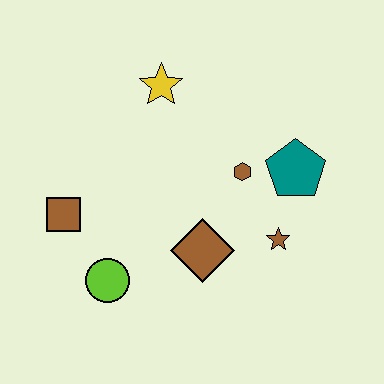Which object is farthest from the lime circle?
The teal pentagon is farthest from the lime circle.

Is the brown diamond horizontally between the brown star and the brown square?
Yes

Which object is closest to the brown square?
The lime circle is closest to the brown square.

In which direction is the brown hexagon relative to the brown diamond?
The brown hexagon is above the brown diamond.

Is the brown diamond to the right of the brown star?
No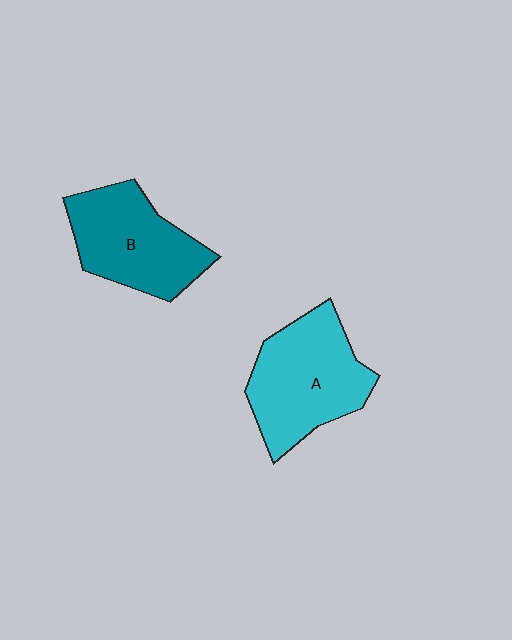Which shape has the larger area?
Shape A (cyan).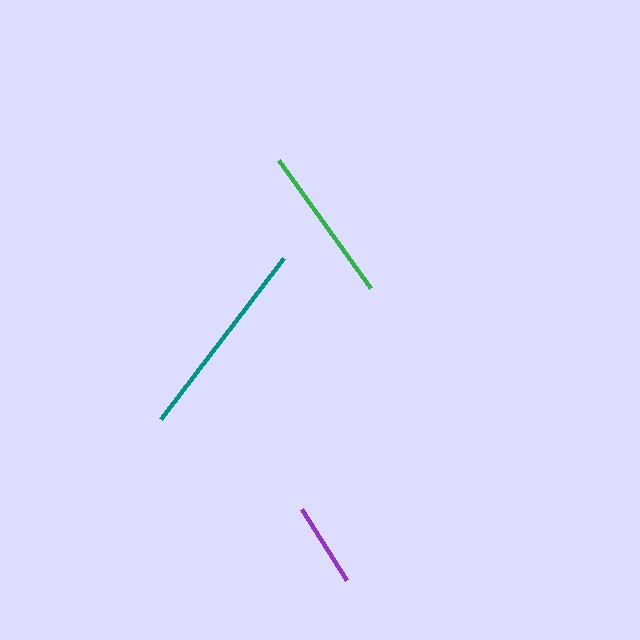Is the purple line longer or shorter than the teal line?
The teal line is longer than the purple line.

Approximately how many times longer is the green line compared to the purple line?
The green line is approximately 1.9 times the length of the purple line.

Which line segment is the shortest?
The purple line is the shortest at approximately 84 pixels.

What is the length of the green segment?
The green segment is approximately 158 pixels long.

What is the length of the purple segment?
The purple segment is approximately 84 pixels long.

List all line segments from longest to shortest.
From longest to shortest: teal, green, purple.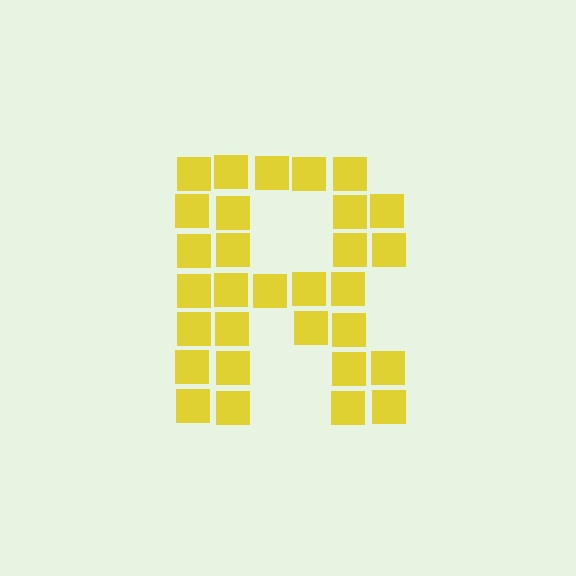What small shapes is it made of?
It is made of small squares.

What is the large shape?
The large shape is the letter R.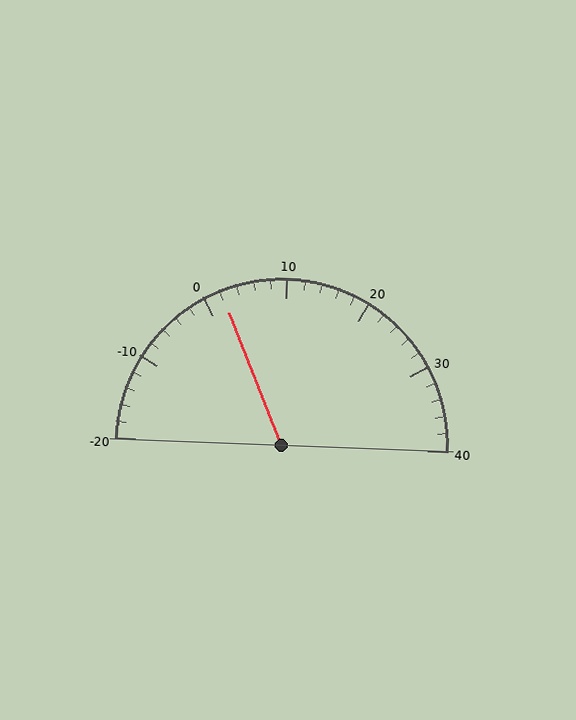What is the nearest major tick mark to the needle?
The nearest major tick mark is 0.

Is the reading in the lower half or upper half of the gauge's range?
The reading is in the lower half of the range (-20 to 40).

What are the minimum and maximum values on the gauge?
The gauge ranges from -20 to 40.